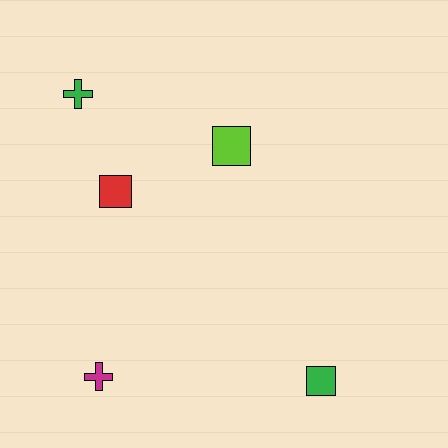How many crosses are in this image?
There are 2 crosses.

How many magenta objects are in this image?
There is 1 magenta object.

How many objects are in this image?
There are 5 objects.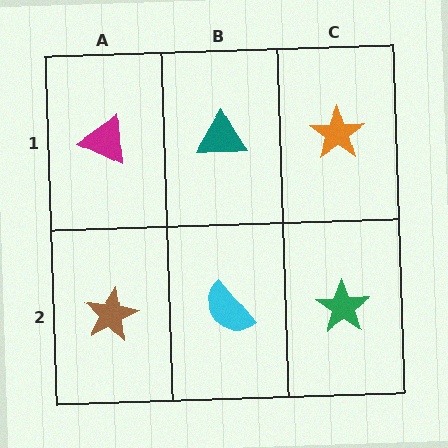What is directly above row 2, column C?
An orange star.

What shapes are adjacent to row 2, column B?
A teal triangle (row 1, column B), a brown star (row 2, column A), a green star (row 2, column C).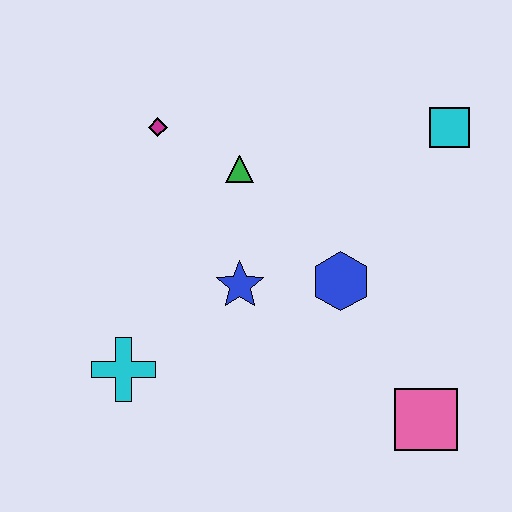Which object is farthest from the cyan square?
The cyan cross is farthest from the cyan square.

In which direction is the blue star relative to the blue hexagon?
The blue star is to the left of the blue hexagon.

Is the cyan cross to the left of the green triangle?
Yes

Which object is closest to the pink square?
The blue hexagon is closest to the pink square.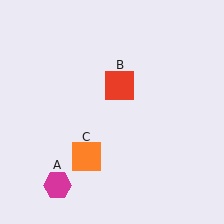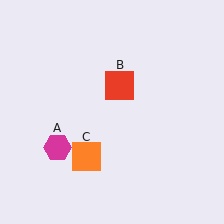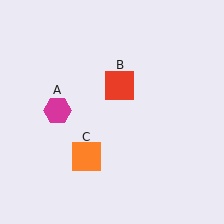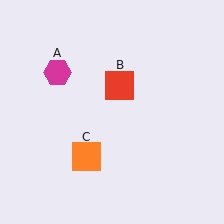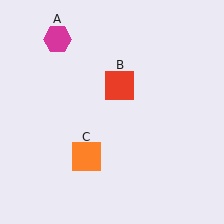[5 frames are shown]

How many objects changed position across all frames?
1 object changed position: magenta hexagon (object A).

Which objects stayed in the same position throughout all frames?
Red square (object B) and orange square (object C) remained stationary.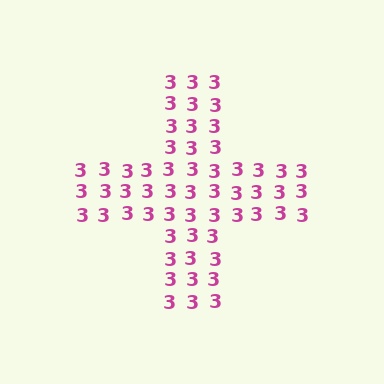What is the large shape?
The large shape is a cross.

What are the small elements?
The small elements are digit 3's.